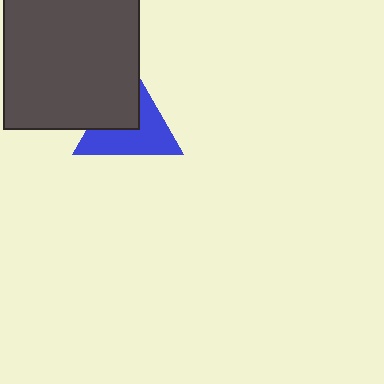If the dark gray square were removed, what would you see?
You would see the complete blue triangle.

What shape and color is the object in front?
The object in front is a dark gray square.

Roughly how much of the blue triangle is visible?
About half of it is visible (roughly 60%).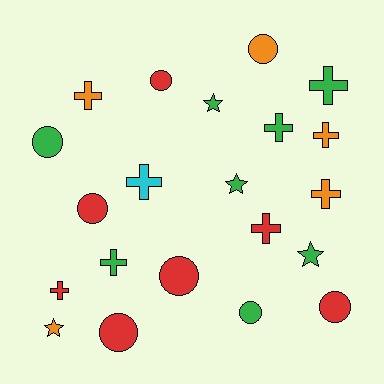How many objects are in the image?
There are 21 objects.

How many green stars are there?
There are 3 green stars.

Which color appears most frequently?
Green, with 8 objects.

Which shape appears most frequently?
Cross, with 9 objects.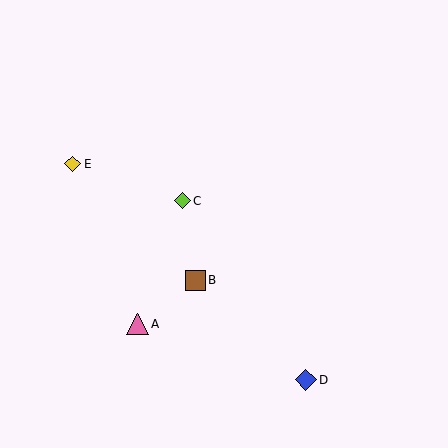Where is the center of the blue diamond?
The center of the blue diamond is at (306, 380).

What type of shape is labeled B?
Shape B is a brown square.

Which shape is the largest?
The pink triangle (labeled A) is the largest.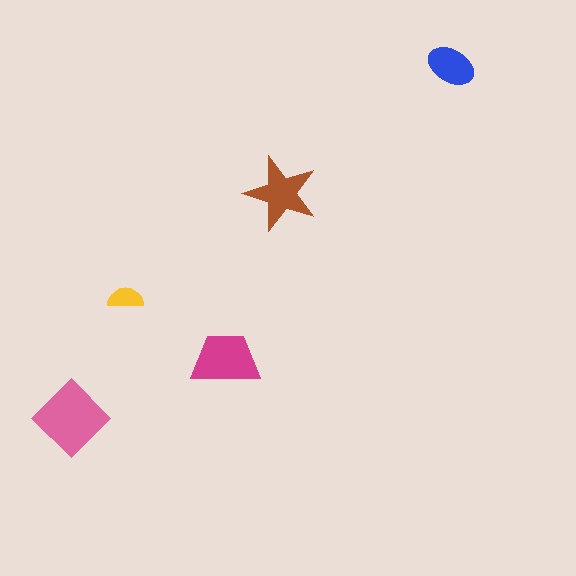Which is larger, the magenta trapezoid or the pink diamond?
The pink diamond.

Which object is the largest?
The pink diamond.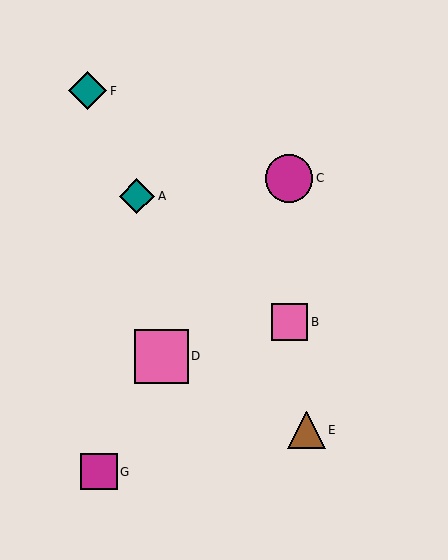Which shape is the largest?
The pink square (labeled D) is the largest.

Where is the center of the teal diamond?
The center of the teal diamond is at (137, 196).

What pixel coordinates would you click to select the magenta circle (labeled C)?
Click at (289, 178) to select the magenta circle C.